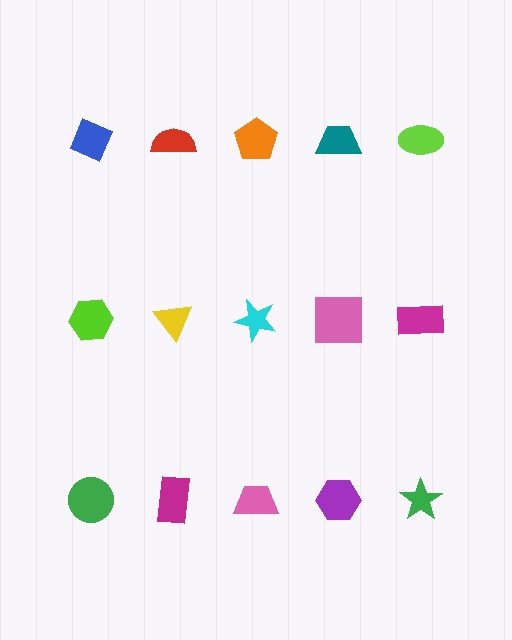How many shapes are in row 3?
5 shapes.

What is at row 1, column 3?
An orange pentagon.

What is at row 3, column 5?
A green star.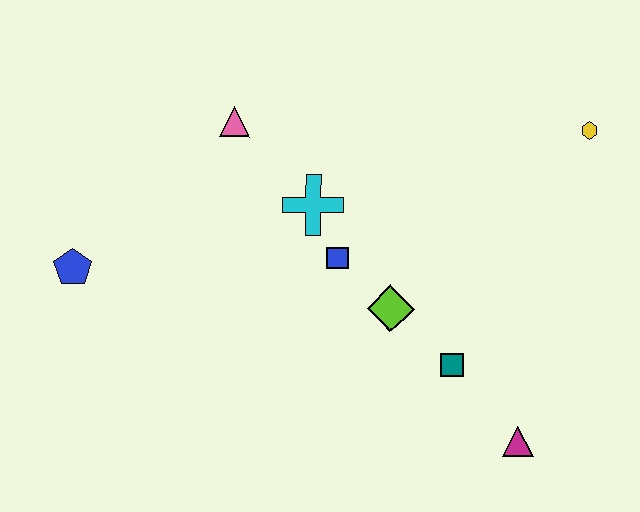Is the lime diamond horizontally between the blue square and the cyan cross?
No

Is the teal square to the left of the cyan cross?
No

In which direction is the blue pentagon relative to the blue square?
The blue pentagon is to the left of the blue square.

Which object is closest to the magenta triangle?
The teal square is closest to the magenta triangle.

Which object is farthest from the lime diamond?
The blue pentagon is farthest from the lime diamond.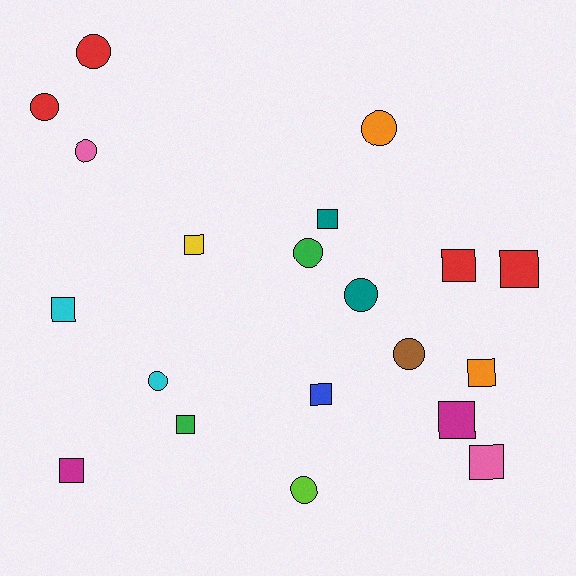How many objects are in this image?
There are 20 objects.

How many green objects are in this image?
There are 2 green objects.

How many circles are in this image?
There are 9 circles.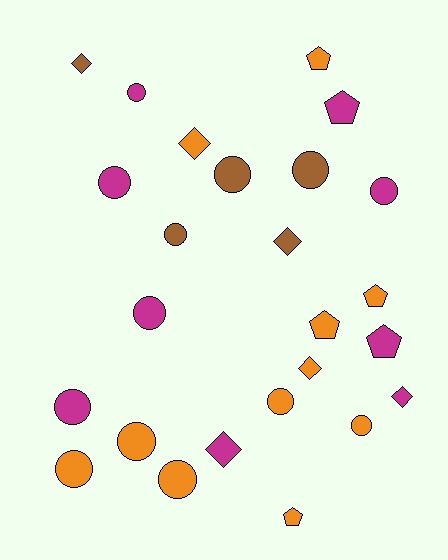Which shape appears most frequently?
Circle, with 13 objects.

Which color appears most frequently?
Orange, with 11 objects.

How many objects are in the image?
There are 25 objects.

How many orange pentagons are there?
There are 4 orange pentagons.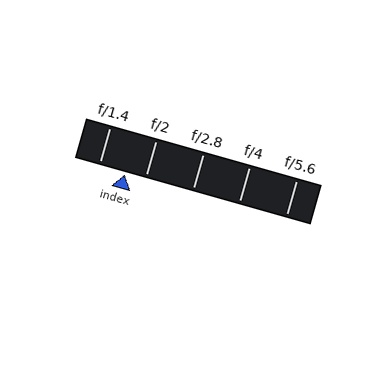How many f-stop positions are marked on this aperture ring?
There are 5 f-stop positions marked.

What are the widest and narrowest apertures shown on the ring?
The widest aperture shown is f/1.4 and the narrowest is f/5.6.